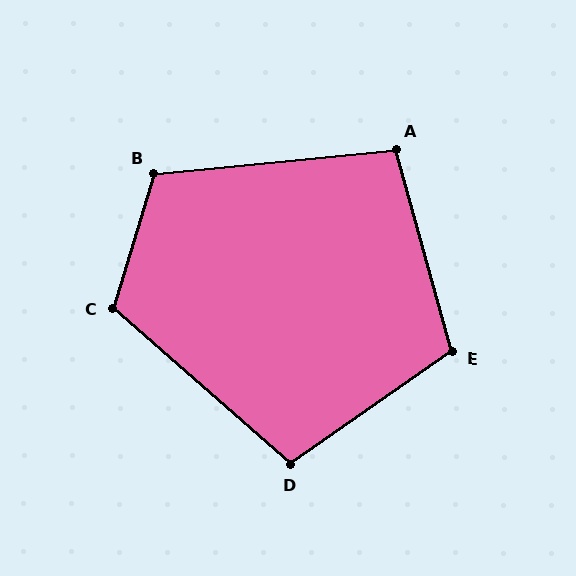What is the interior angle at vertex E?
Approximately 109 degrees (obtuse).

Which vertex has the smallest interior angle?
A, at approximately 100 degrees.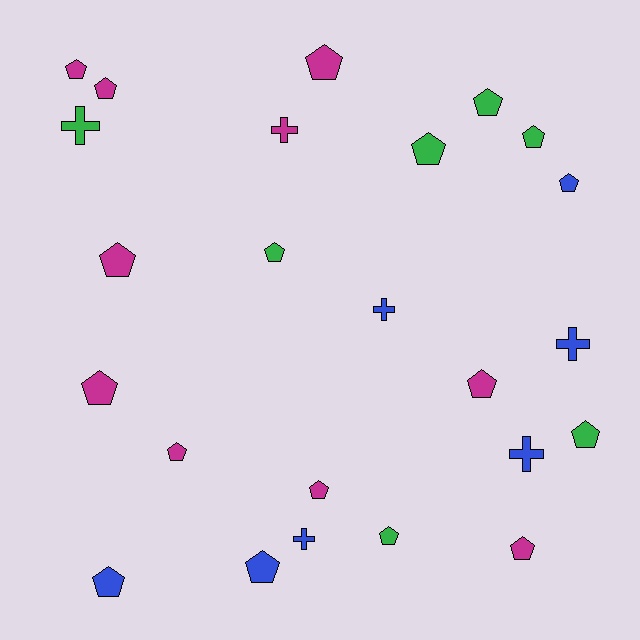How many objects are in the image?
There are 24 objects.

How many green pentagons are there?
There are 6 green pentagons.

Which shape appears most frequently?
Pentagon, with 18 objects.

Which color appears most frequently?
Magenta, with 10 objects.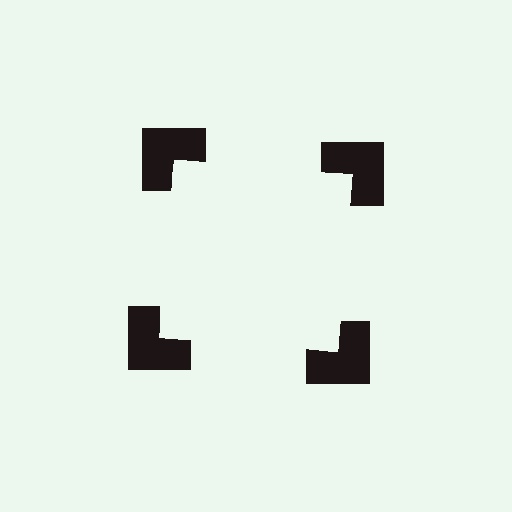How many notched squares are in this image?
There are 4 — one at each vertex of the illusory square.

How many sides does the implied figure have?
4 sides.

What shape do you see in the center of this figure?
An illusory square — its edges are inferred from the aligned wedge cuts in the notched squares, not physically drawn.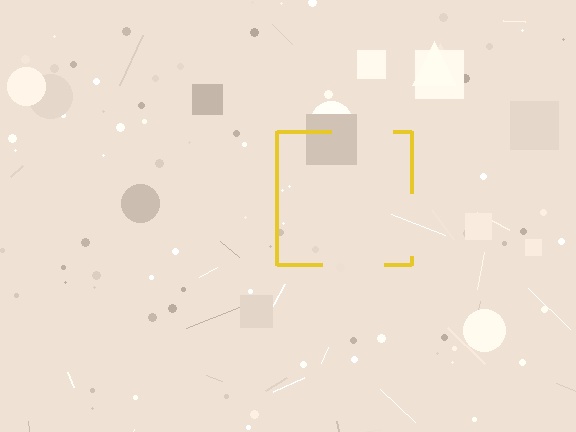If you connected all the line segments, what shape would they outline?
They would outline a square.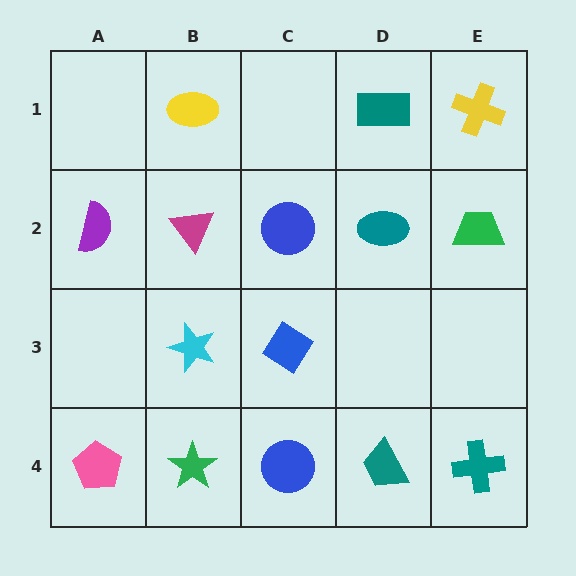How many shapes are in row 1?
3 shapes.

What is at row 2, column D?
A teal ellipse.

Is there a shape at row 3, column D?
No, that cell is empty.